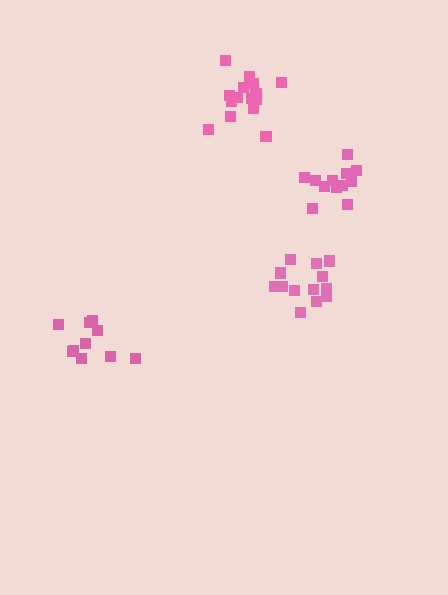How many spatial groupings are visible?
There are 4 spatial groupings.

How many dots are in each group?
Group 1: 12 dots, Group 2: 10 dots, Group 3: 13 dots, Group 4: 15 dots (50 total).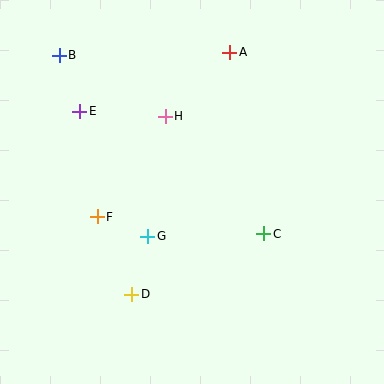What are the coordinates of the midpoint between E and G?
The midpoint between E and G is at (114, 174).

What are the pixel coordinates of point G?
Point G is at (148, 236).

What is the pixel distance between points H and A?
The distance between H and A is 91 pixels.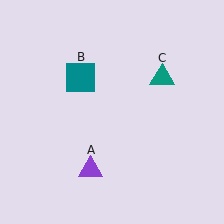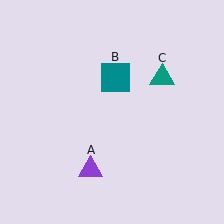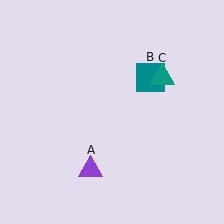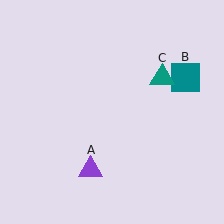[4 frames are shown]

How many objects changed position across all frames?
1 object changed position: teal square (object B).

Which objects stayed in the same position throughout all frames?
Purple triangle (object A) and teal triangle (object C) remained stationary.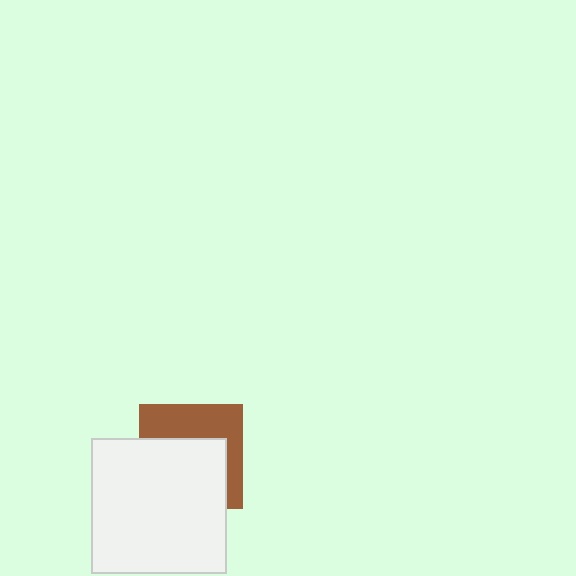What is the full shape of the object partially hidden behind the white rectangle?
The partially hidden object is a brown square.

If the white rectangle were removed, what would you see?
You would see the complete brown square.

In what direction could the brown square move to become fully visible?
The brown square could move up. That would shift it out from behind the white rectangle entirely.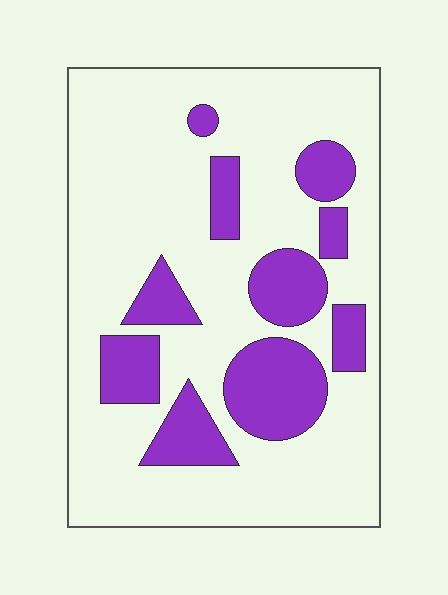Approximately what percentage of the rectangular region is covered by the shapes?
Approximately 25%.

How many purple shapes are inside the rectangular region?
10.